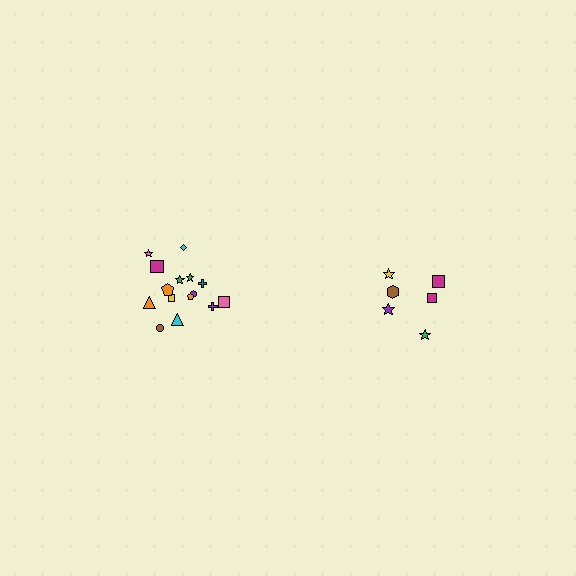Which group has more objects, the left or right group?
The left group.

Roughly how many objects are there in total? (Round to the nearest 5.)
Roughly 20 objects in total.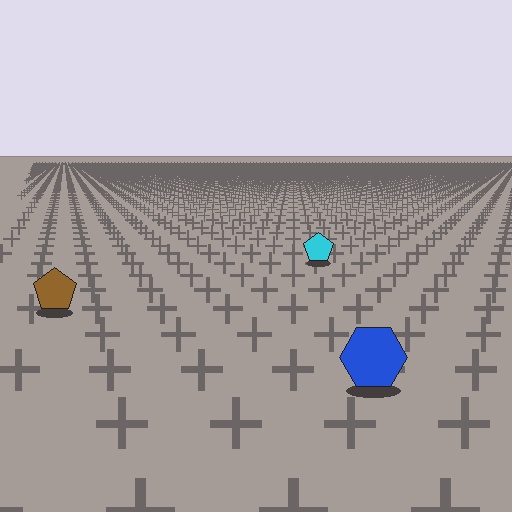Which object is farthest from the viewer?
The cyan pentagon is farthest from the viewer. It appears smaller and the ground texture around it is denser.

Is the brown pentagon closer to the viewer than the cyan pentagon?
Yes. The brown pentagon is closer — you can tell from the texture gradient: the ground texture is coarser near it.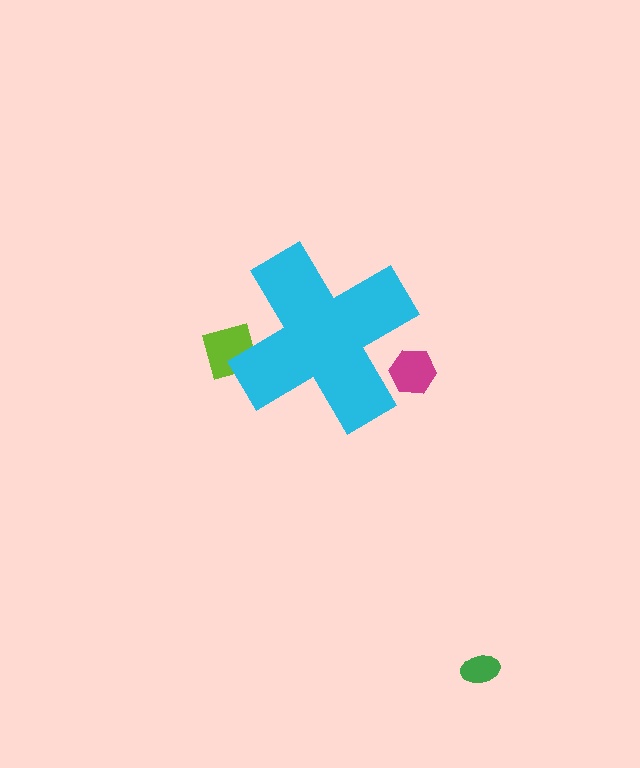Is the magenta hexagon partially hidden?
Yes, the magenta hexagon is partially hidden behind the cyan cross.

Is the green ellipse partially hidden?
No, the green ellipse is fully visible.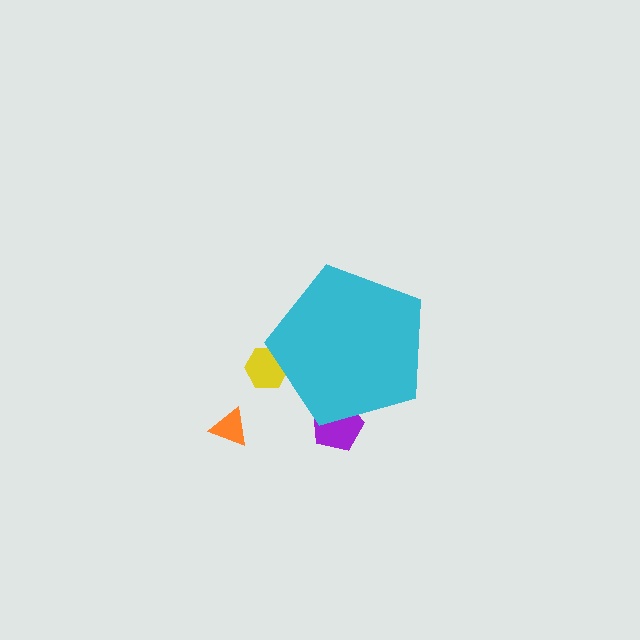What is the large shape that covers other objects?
A cyan pentagon.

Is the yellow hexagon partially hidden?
Yes, the yellow hexagon is partially hidden behind the cyan pentagon.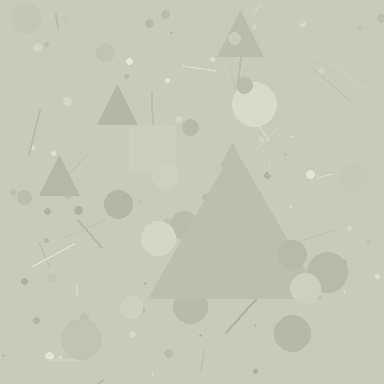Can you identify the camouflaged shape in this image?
The camouflaged shape is a triangle.